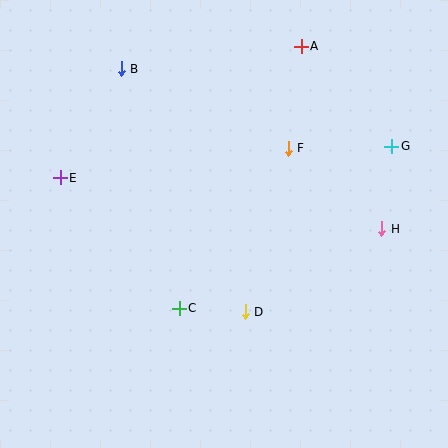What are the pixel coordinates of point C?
Point C is at (179, 308).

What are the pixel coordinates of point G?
Point G is at (392, 146).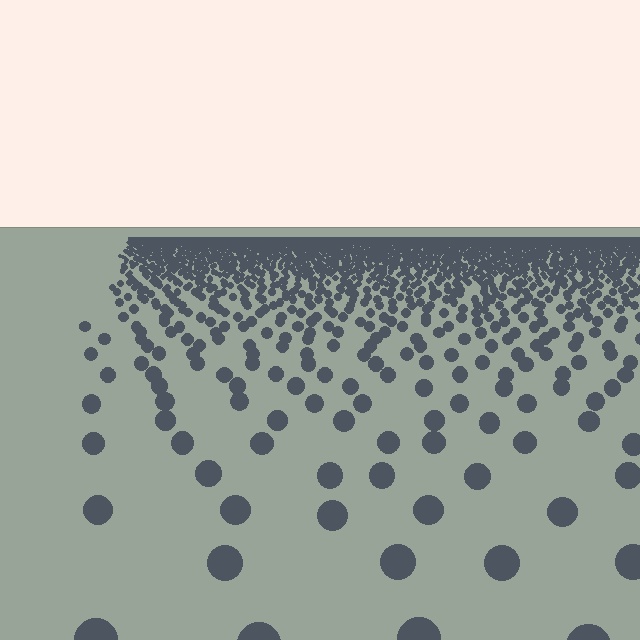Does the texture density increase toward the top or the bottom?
Density increases toward the top.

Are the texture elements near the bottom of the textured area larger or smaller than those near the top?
Larger. Near the bottom, elements are closer to the viewer and appear at a bigger on-screen size.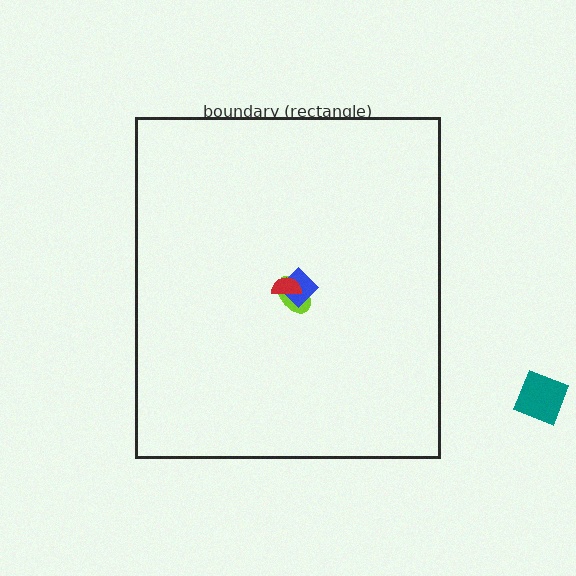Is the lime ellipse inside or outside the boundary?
Inside.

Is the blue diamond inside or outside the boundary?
Inside.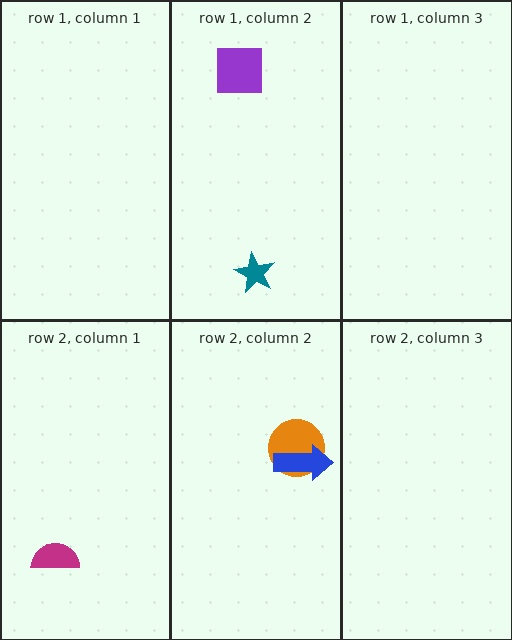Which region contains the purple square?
The row 1, column 2 region.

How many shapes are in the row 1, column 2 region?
2.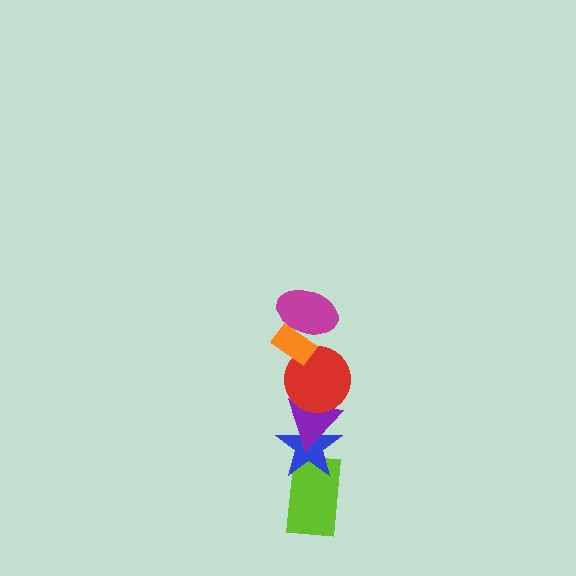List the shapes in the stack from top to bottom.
From top to bottom: the orange rectangle, the magenta ellipse, the red circle, the purple triangle, the blue star, the lime rectangle.